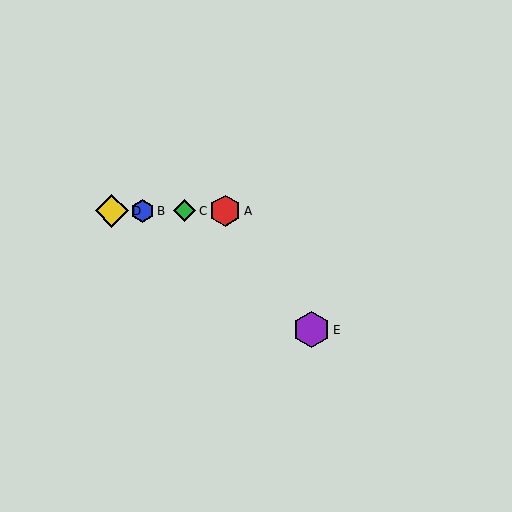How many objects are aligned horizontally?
4 objects (A, B, C, D) are aligned horizontally.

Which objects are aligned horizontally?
Objects A, B, C, D are aligned horizontally.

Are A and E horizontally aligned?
No, A is at y≈211 and E is at y≈330.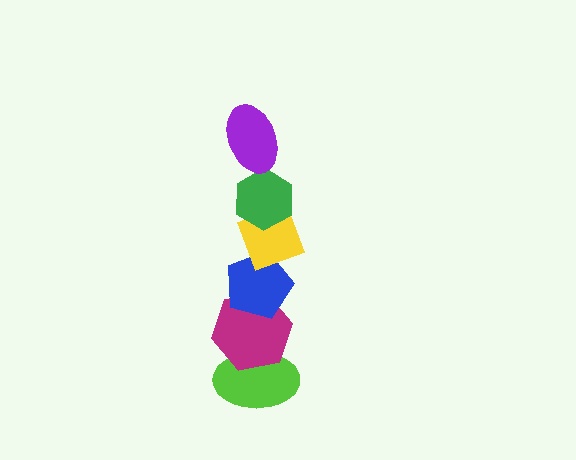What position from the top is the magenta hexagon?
The magenta hexagon is 5th from the top.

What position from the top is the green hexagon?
The green hexagon is 2nd from the top.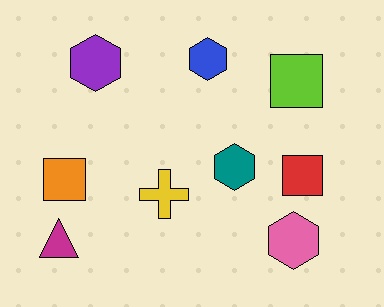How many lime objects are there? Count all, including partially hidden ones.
There is 1 lime object.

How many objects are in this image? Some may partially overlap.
There are 9 objects.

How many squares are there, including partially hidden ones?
There are 3 squares.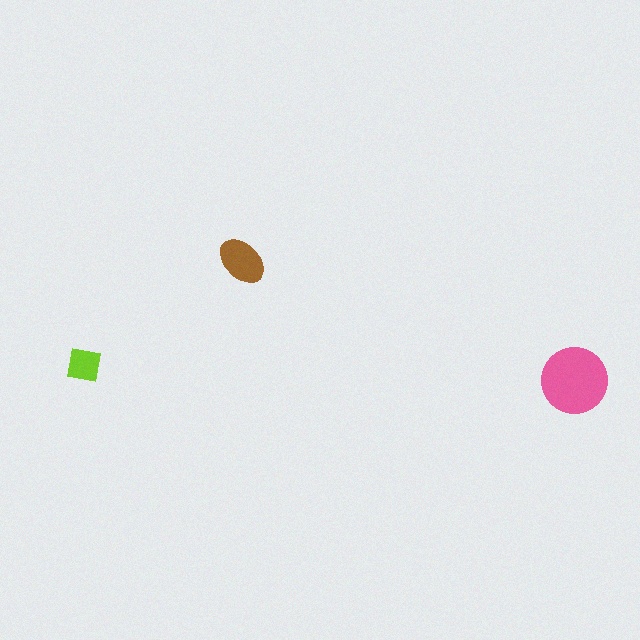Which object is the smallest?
The lime square.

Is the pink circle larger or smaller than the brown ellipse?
Larger.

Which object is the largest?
The pink circle.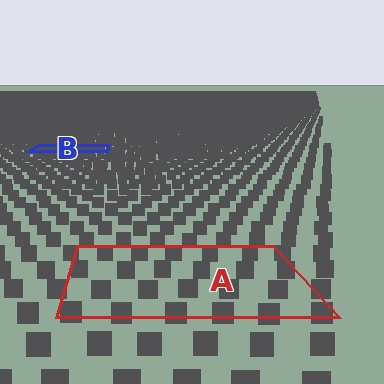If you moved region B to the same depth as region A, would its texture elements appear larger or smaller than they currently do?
They would appear larger. At a closer depth, the same texture elements are projected at a bigger on-screen size.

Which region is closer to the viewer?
Region A is closer. The texture elements there are larger and more spread out.